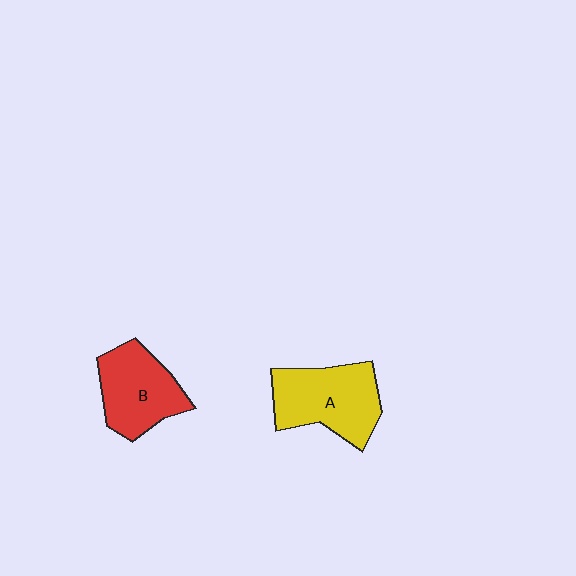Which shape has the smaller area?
Shape B (red).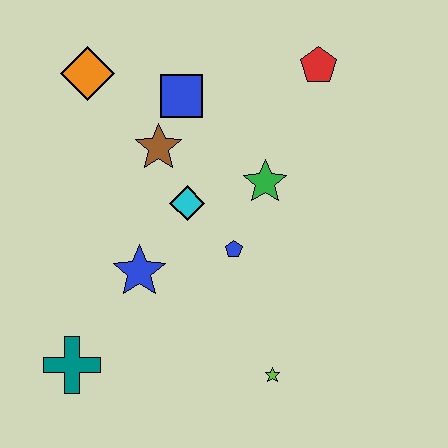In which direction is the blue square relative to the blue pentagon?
The blue square is above the blue pentagon.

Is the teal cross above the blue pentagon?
No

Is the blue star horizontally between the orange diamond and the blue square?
Yes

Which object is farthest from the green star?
The teal cross is farthest from the green star.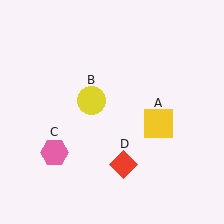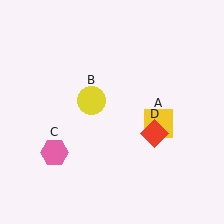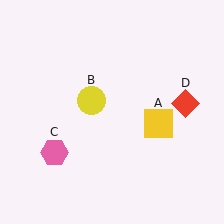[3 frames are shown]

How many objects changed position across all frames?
1 object changed position: red diamond (object D).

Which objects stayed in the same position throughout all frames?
Yellow square (object A) and yellow circle (object B) and pink hexagon (object C) remained stationary.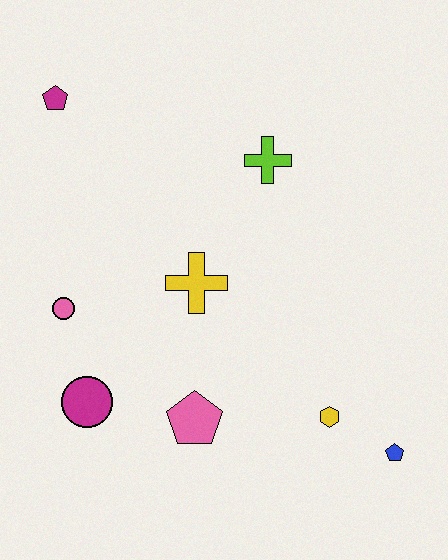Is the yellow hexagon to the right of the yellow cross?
Yes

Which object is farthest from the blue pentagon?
The magenta pentagon is farthest from the blue pentagon.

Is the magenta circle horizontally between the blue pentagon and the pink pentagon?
No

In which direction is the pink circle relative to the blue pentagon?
The pink circle is to the left of the blue pentagon.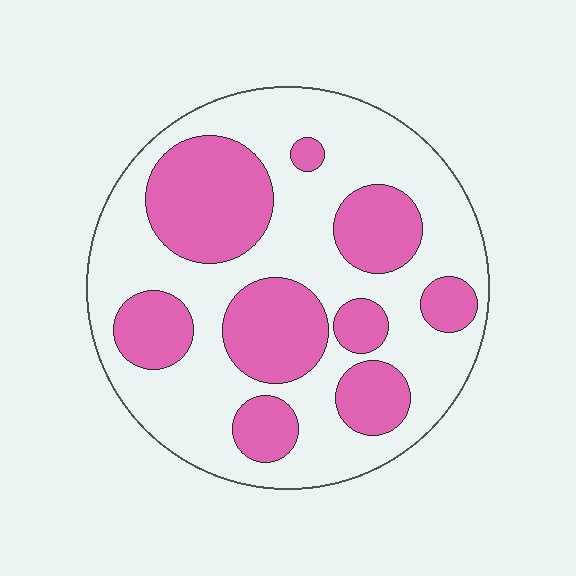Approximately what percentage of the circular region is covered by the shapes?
Approximately 35%.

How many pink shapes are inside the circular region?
9.